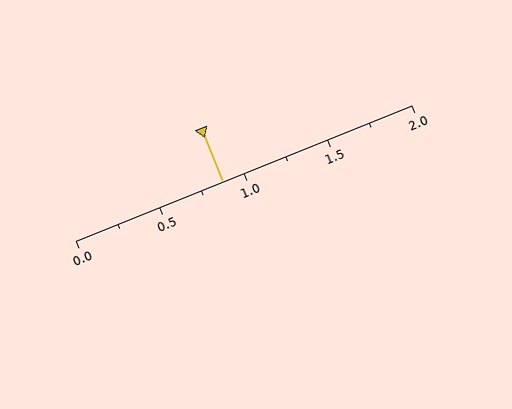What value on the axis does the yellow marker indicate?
The marker indicates approximately 0.88.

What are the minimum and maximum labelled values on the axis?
The axis runs from 0.0 to 2.0.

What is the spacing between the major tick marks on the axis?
The major ticks are spaced 0.5 apart.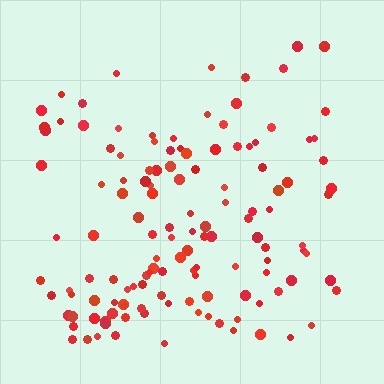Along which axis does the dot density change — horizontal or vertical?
Vertical.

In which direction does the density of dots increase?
From top to bottom, with the bottom side densest.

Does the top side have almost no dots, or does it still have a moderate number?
Still a moderate number, just noticeably fewer than the bottom.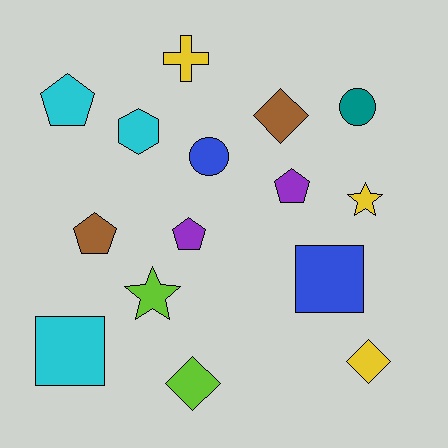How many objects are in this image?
There are 15 objects.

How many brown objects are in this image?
There are 2 brown objects.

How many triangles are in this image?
There are no triangles.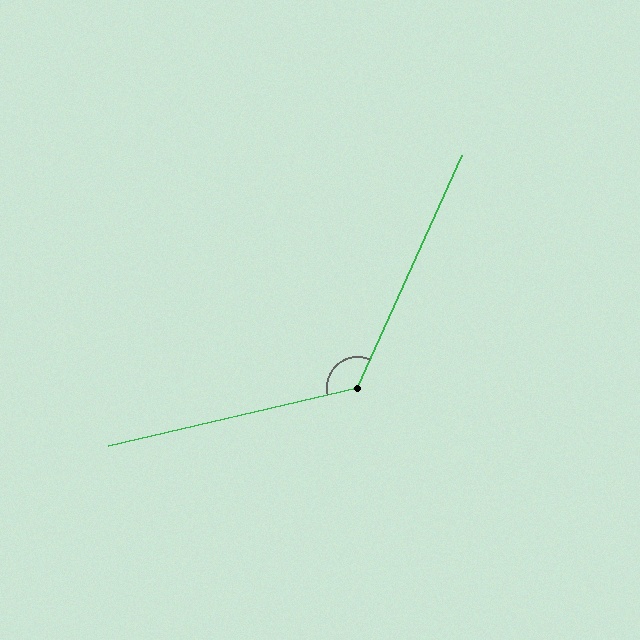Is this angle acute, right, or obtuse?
It is obtuse.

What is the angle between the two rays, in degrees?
Approximately 128 degrees.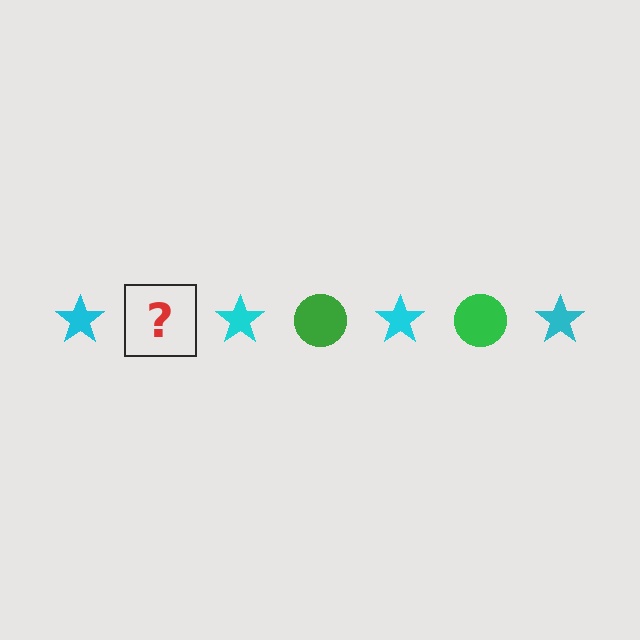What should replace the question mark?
The question mark should be replaced with a green circle.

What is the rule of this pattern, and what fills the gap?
The rule is that the pattern alternates between cyan star and green circle. The gap should be filled with a green circle.